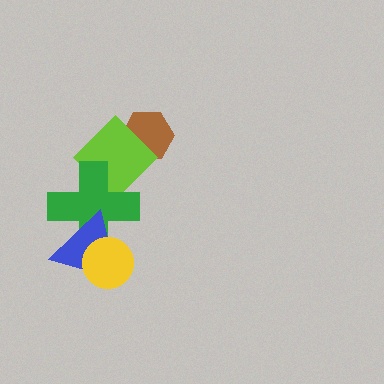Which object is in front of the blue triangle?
The yellow circle is in front of the blue triangle.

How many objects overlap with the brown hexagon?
1 object overlaps with the brown hexagon.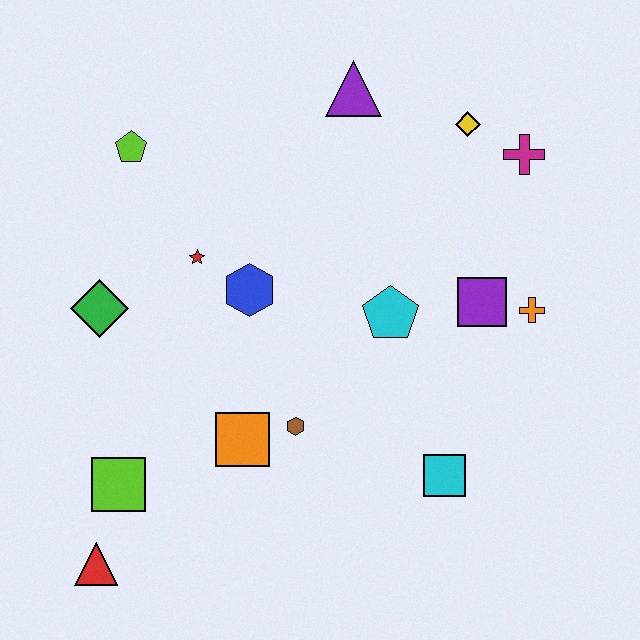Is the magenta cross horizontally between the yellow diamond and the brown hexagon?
No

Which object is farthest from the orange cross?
The red triangle is farthest from the orange cross.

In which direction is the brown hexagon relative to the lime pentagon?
The brown hexagon is below the lime pentagon.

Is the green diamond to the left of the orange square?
Yes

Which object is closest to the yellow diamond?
The magenta cross is closest to the yellow diamond.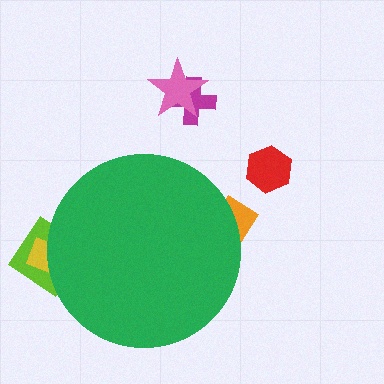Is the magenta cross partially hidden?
No, the magenta cross is fully visible.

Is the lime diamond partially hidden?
Yes, the lime diamond is partially hidden behind the green circle.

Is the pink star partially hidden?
No, the pink star is fully visible.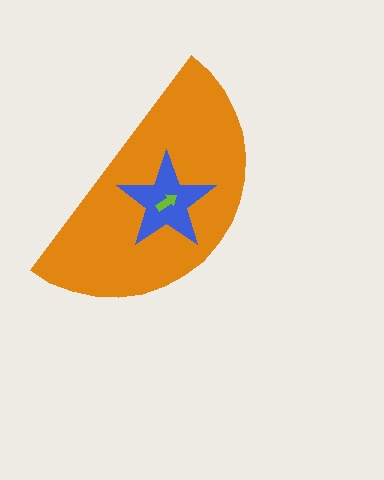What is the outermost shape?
The orange semicircle.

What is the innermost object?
The lime arrow.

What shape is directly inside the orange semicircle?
The blue star.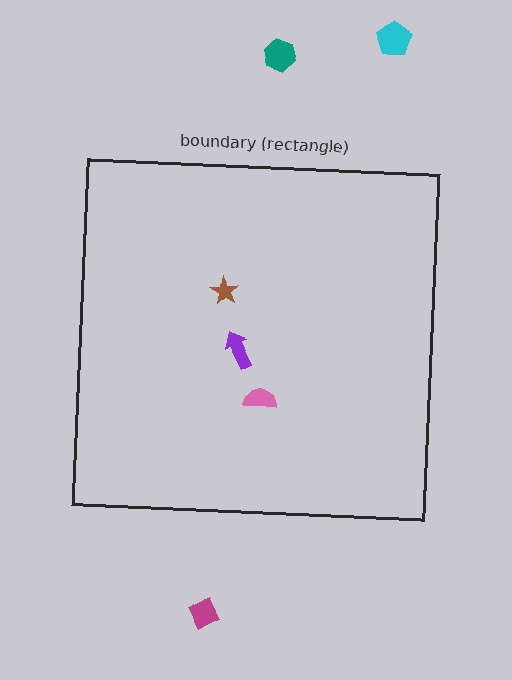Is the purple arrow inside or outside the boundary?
Inside.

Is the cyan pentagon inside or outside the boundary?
Outside.